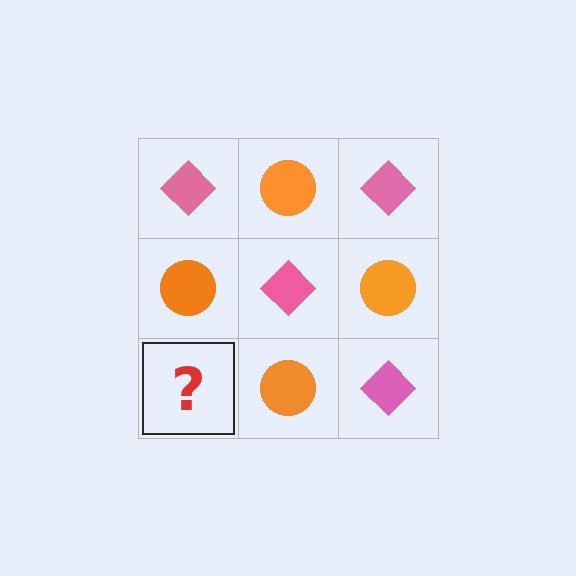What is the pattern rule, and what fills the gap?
The rule is that it alternates pink diamond and orange circle in a checkerboard pattern. The gap should be filled with a pink diamond.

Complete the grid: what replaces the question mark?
The question mark should be replaced with a pink diamond.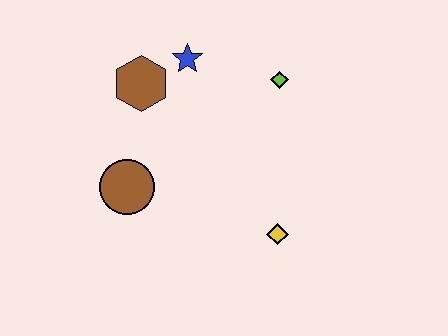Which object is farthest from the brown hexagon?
The yellow diamond is farthest from the brown hexagon.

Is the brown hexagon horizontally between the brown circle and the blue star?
Yes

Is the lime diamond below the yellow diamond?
No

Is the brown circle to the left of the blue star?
Yes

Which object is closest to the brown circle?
The brown hexagon is closest to the brown circle.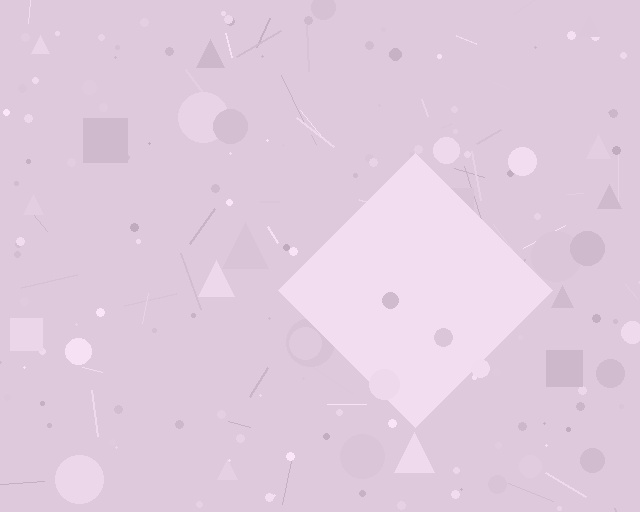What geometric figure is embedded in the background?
A diamond is embedded in the background.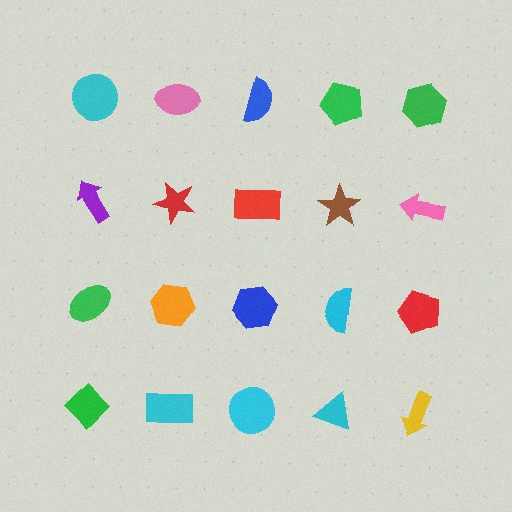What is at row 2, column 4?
A brown star.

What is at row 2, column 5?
A pink arrow.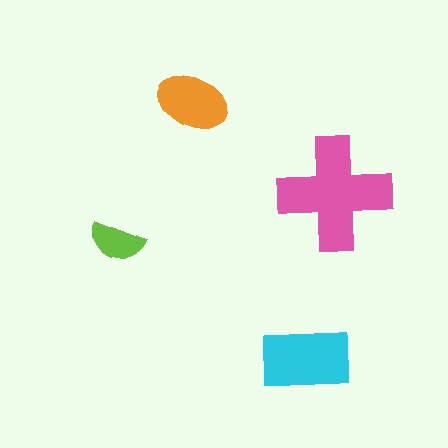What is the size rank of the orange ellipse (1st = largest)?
3rd.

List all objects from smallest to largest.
The lime semicircle, the orange ellipse, the cyan rectangle, the pink cross.